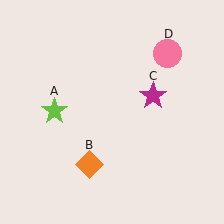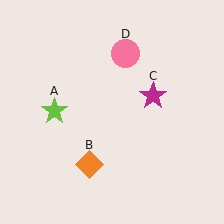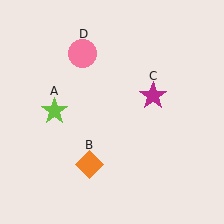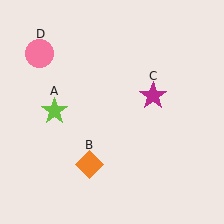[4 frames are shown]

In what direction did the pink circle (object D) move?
The pink circle (object D) moved left.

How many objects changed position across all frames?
1 object changed position: pink circle (object D).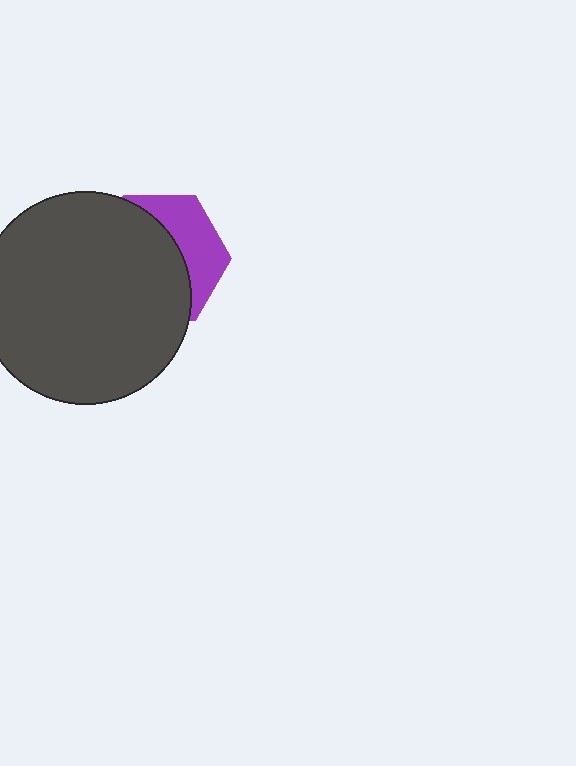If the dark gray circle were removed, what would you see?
You would see the complete purple hexagon.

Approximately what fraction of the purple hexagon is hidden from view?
Roughly 65% of the purple hexagon is hidden behind the dark gray circle.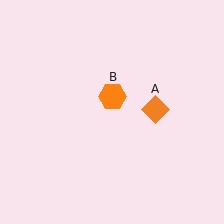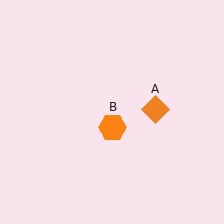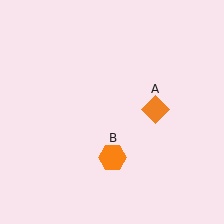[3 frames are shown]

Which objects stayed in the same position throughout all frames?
Orange diamond (object A) remained stationary.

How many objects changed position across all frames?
1 object changed position: orange hexagon (object B).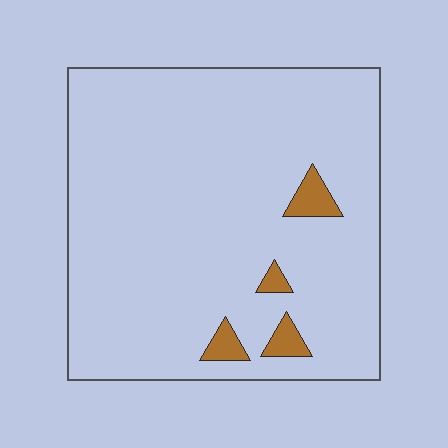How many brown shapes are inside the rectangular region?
4.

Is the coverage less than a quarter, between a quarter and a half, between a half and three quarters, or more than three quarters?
Less than a quarter.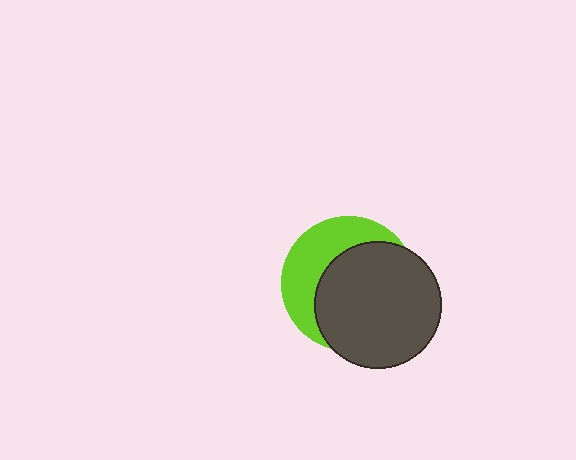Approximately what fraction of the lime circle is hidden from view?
Roughly 62% of the lime circle is hidden behind the dark gray circle.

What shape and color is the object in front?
The object in front is a dark gray circle.